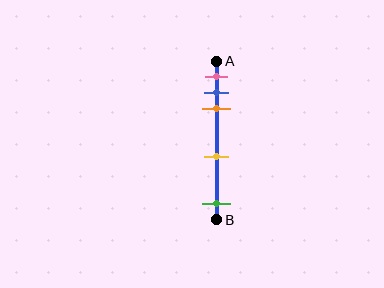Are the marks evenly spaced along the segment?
No, the marks are not evenly spaced.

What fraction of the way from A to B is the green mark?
The green mark is approximately 90% (0.9) of the way from A to B.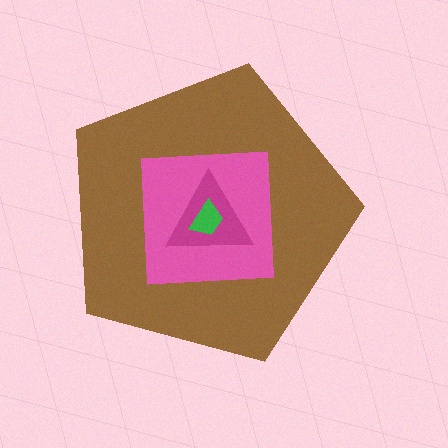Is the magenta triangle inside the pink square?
Yes.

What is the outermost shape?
The brown pentagon.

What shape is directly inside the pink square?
The magenta triangle.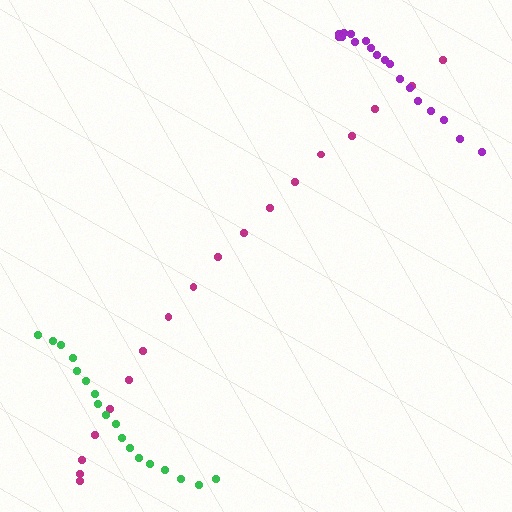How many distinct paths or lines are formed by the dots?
There are 3 distinct paths.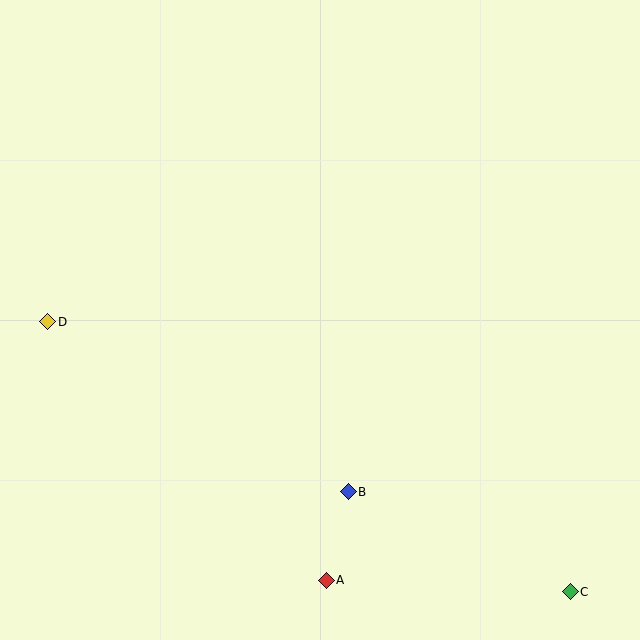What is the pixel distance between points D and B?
The distance between D and B is 345 pixels.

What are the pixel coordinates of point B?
Point B is at (348, 492).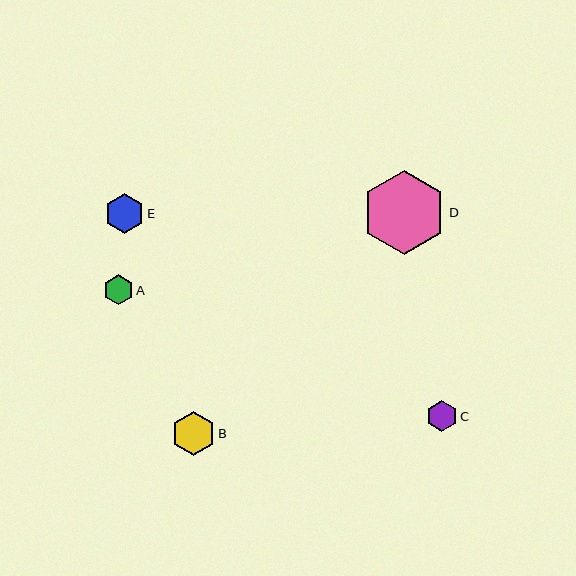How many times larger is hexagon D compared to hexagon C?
Hexagon D is approximately 2.8 times the size of hexagon C.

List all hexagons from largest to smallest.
From largest to smallest: D, B, E, C, A.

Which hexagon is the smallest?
Hexagon A is the smallest with a size of approximately 30 pixels.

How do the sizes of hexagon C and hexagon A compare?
Hexagon C and hexagon A are approximately the same size.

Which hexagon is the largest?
Hexagon D is the largest with a size of approximately 85 pixels.